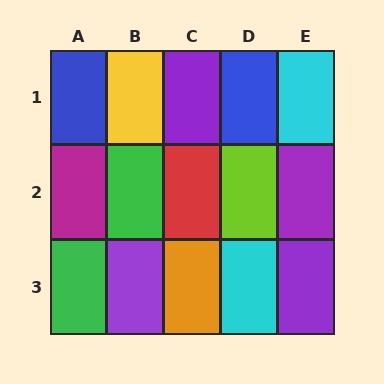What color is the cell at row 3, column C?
Orange.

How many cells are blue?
2 cells are blue.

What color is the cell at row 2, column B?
Green.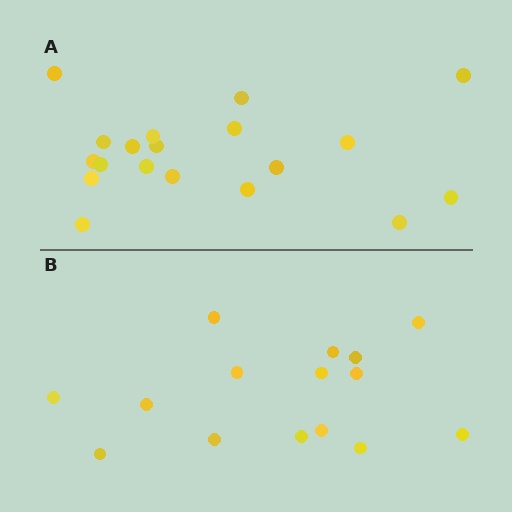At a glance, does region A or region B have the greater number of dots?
Region A (the top region) has more dots.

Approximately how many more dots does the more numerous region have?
Region A has about 4 more dots than region B.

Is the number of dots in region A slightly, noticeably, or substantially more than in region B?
Region A has noticeably more, but not dramatically so. The ratio is roughly 1.3 to 1.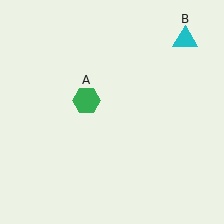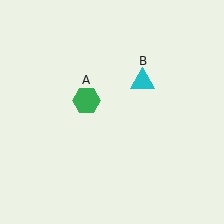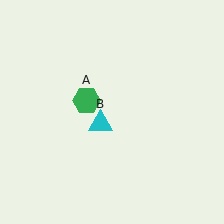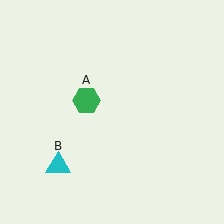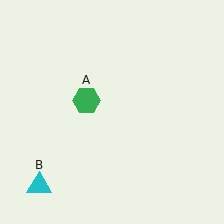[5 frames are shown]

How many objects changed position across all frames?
1 object changed position: cyan triangle (object B).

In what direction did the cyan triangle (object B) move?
The cyan triangle (object B) moved down and to the left.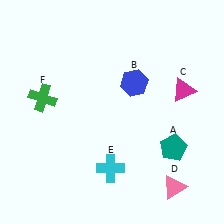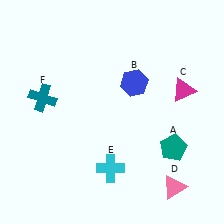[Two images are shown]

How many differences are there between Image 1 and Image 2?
There is 1 difference between the two images.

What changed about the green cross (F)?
In Image 1, F is green. In Image 2, it changed to teal.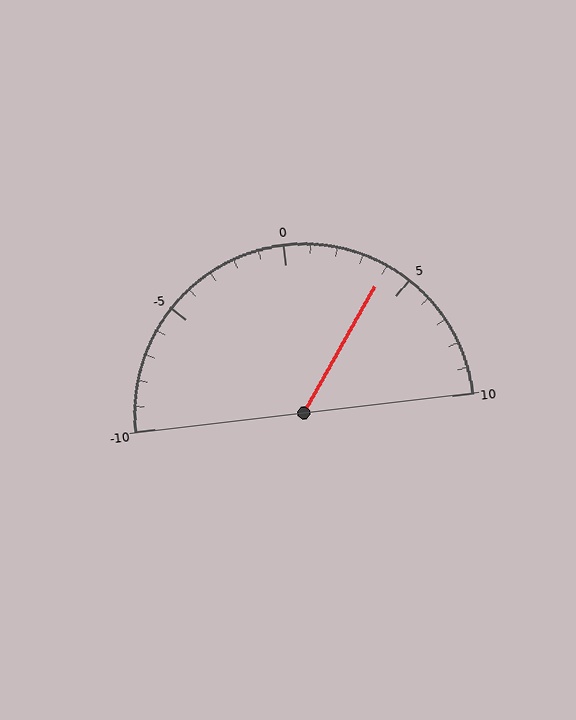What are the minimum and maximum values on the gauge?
The gauge ranges from -10 to 10.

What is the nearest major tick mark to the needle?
The nearest major tick mark is 5.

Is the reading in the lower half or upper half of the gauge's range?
The reading is in the upper half of the range (-10 to 10).